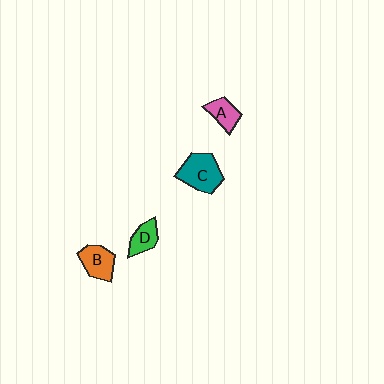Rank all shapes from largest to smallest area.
From largest to smallest: C (teal), B (orange), A (pink), D (green).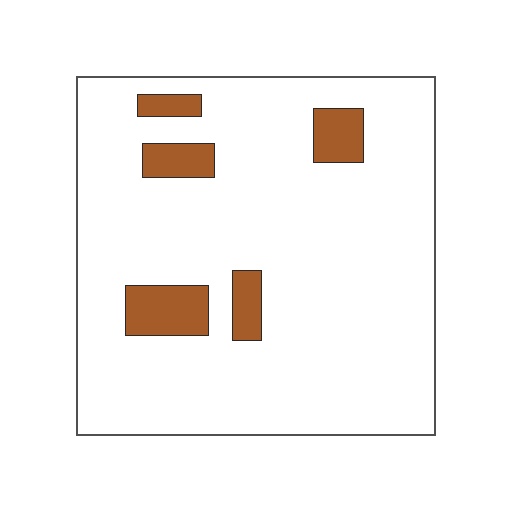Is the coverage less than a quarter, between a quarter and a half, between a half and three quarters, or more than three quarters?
Less than a quarter.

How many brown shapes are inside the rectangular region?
5.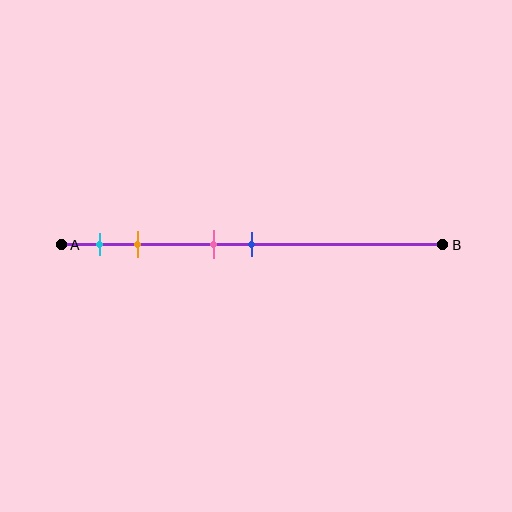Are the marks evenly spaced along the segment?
No, the marks are not evenly spaced.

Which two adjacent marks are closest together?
The pink and blue marks are the closest adjacent pair.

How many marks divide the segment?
There are 4 marks dividing the segment.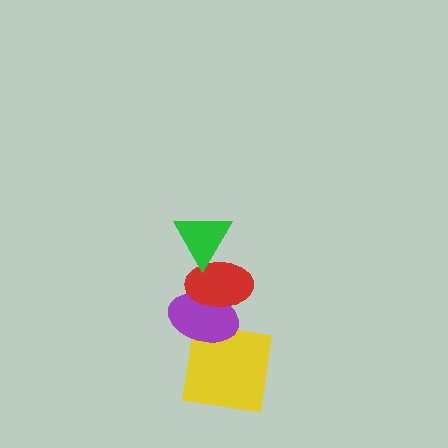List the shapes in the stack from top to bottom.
From top to bottom: the green triangle, the red ellipse, the purple ellipse, the yellow square.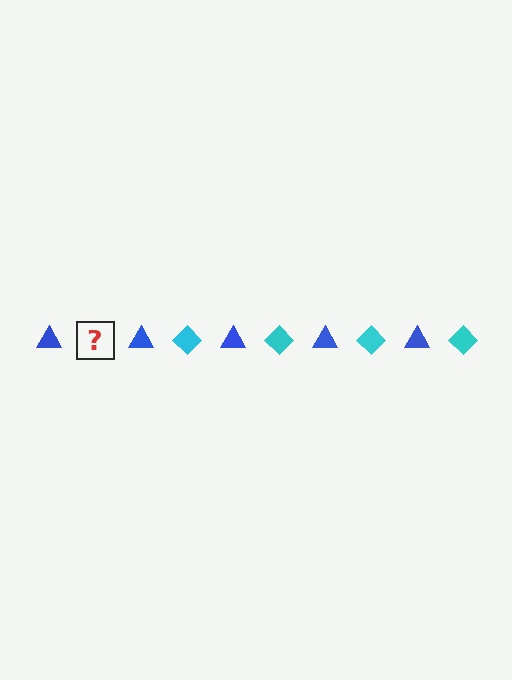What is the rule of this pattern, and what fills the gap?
The rule is that the pattern alternates between blue triangle and cyan diamond. The gap should be filled with a cyan diamond.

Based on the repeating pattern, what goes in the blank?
The blank should be a cyan diamond.